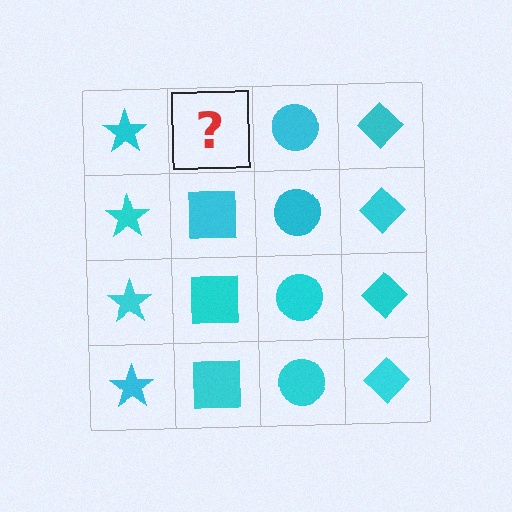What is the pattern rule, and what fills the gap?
The rule is that each column has a consistent shape. The gap should be filled with a cyan square.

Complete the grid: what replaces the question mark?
The question mark should be replaced with a cyan square.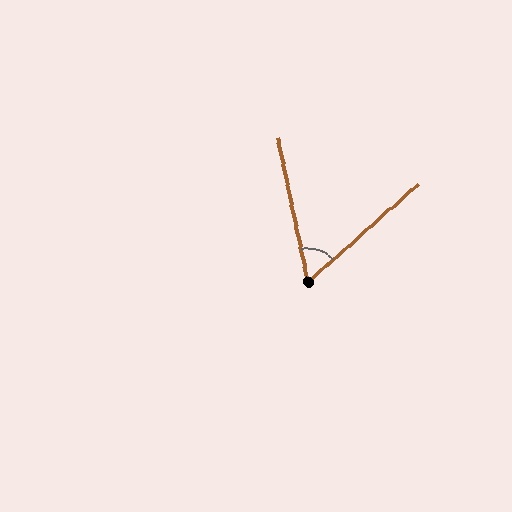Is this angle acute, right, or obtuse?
It is acute.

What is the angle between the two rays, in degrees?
Approximately 60 degrees.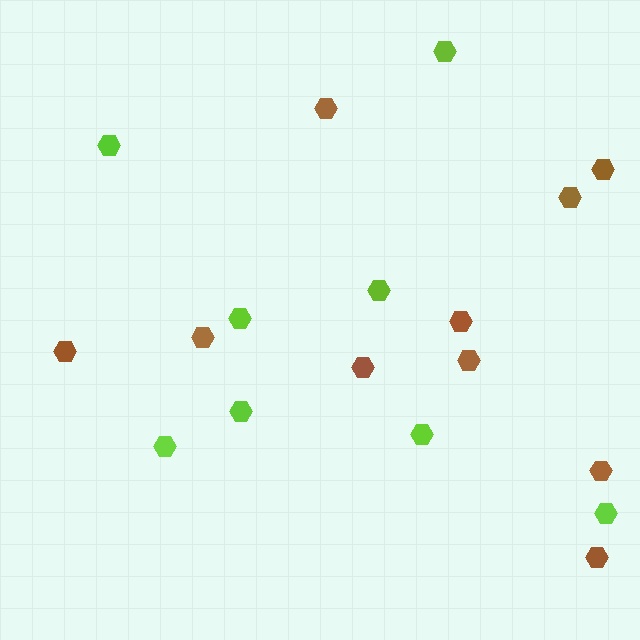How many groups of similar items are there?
There are 2 groups: one group of brown hexagons (10) and one group of lime hexagons (8).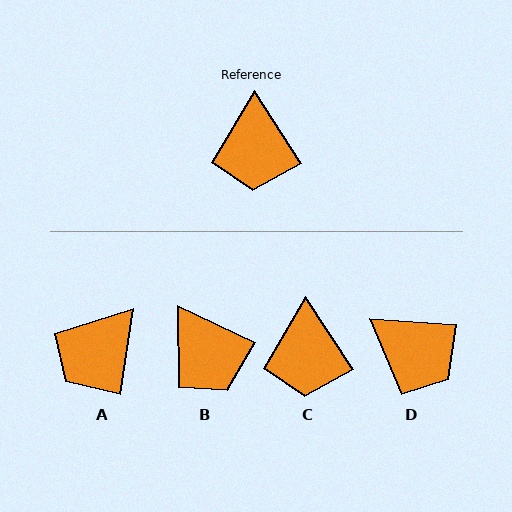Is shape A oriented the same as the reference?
No, it is off by about 42 degrees.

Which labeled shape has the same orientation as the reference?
C.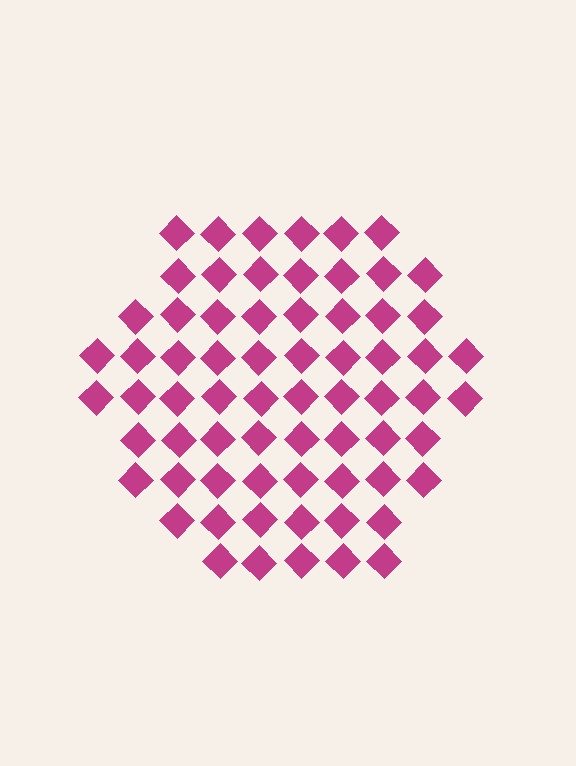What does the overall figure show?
The overall figure shows a hexagon.